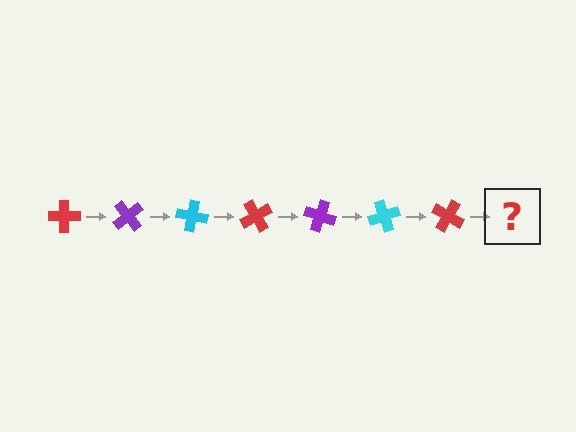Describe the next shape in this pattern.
It should be a purple cross, rotated 350 degrees from the start.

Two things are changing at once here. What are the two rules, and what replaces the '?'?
The two rules are that it rotates 50 degrees each step and the color cycles through red, purple, and cyan. The '?' should be a purple cross, rotated 350 degrees from the start.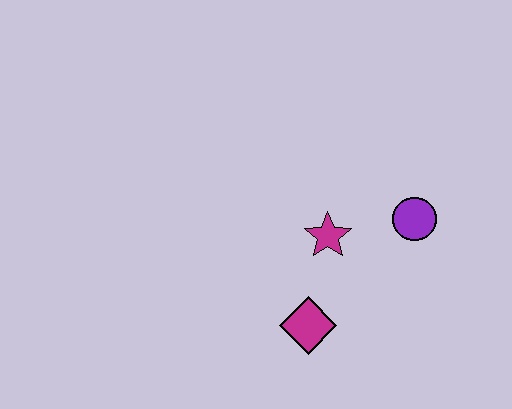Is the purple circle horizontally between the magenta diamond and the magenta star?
No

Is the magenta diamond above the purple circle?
No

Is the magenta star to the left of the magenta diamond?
No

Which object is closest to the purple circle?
The magenta star is closest to the purple circle.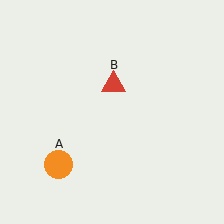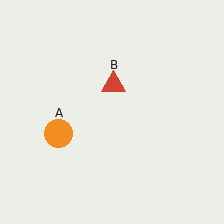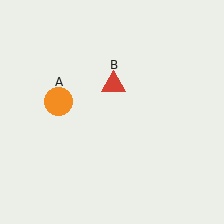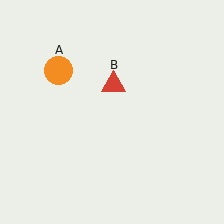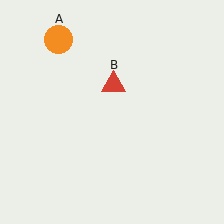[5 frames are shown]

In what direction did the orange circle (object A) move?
The orange circle (object A) moved up.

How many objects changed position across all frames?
1 object changed position: orange circle (object A).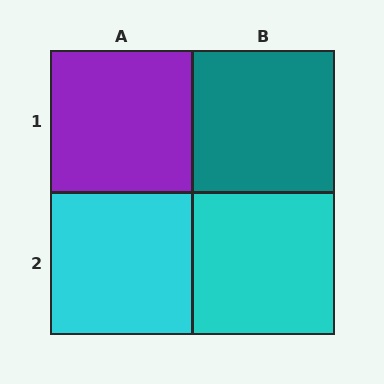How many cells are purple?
1 cell is purple.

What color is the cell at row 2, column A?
Cyan.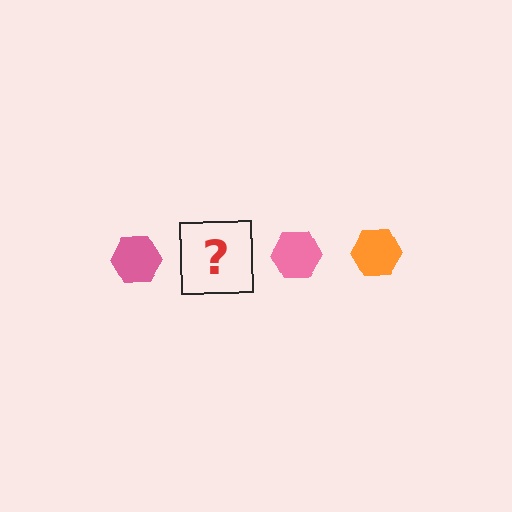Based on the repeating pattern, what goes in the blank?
The blank should be an orange hexagon.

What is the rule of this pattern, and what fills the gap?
The rule is that the pattern cycles through pink, orange hexagons. The gap should be filled with an orange hexagon.